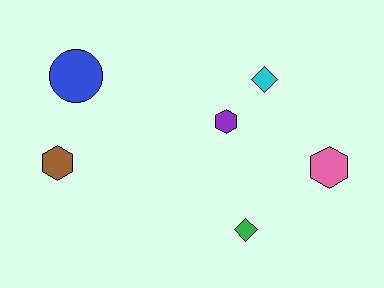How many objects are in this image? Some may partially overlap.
There are 6 objects.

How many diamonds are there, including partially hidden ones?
There are 2 diamonds.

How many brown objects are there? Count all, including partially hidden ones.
There is 1 brown object.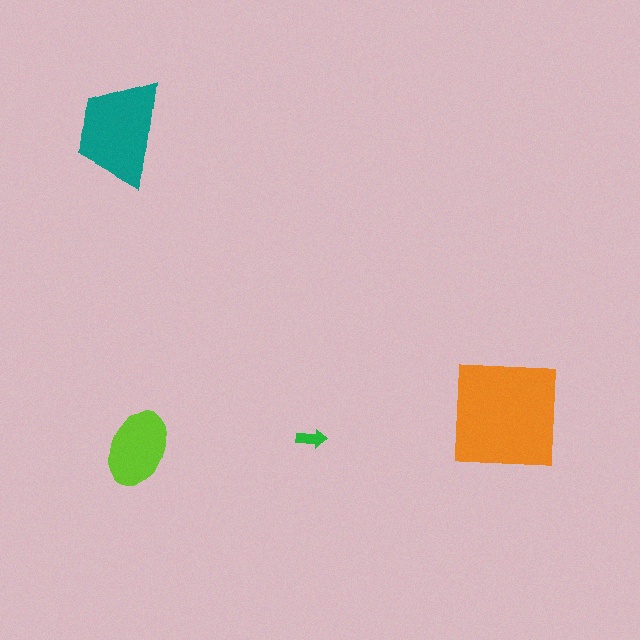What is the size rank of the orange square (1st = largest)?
1st.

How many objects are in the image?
There are 4 objects in the image.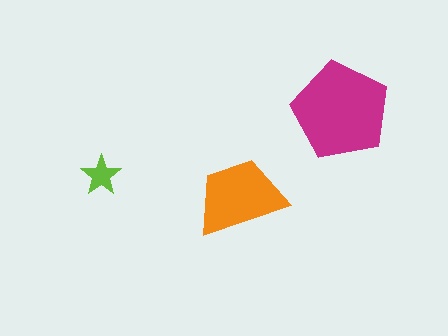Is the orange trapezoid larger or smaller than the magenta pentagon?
Smaller.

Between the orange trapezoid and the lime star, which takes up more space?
The orange trapezoid.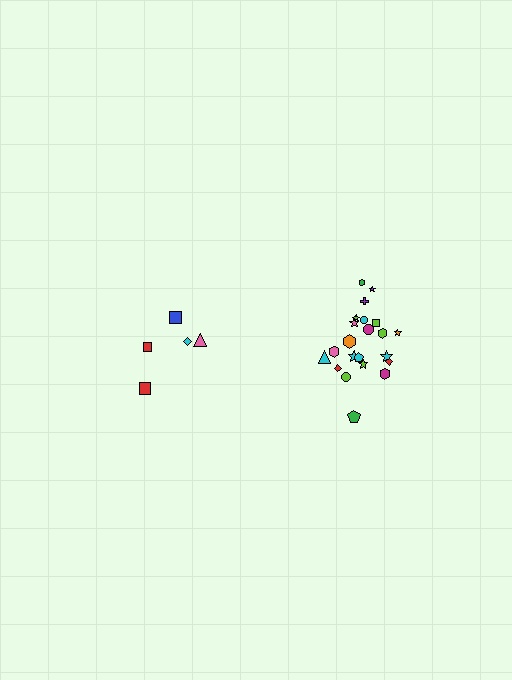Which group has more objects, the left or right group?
The right group.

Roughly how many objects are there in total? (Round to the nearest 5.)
Roughly 25 objects in total.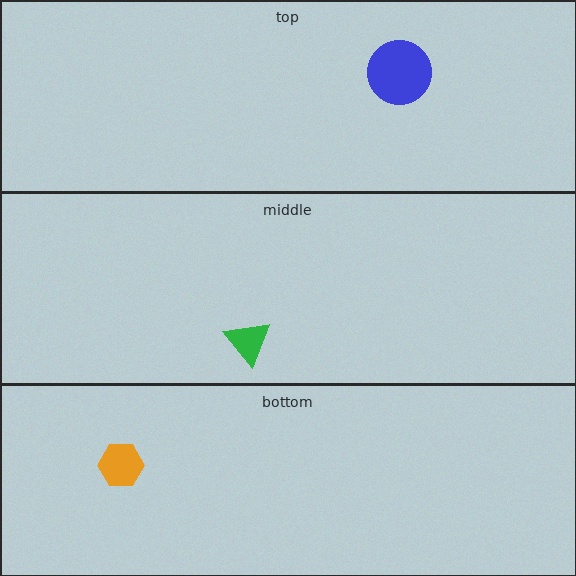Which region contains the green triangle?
The middle region.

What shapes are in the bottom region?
The orange hexagon.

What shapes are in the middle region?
The green triangle.